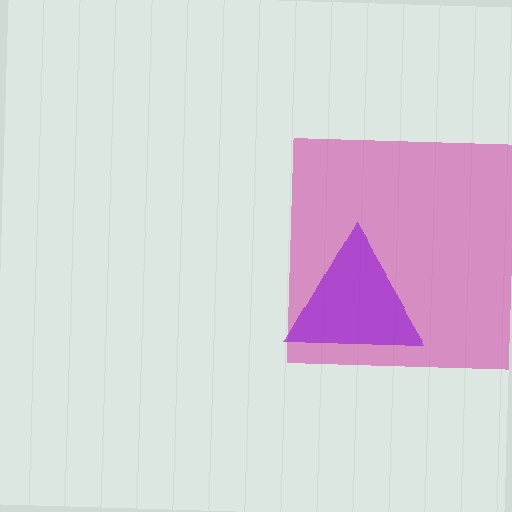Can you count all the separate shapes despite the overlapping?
Yes, there are 2 separate shapes.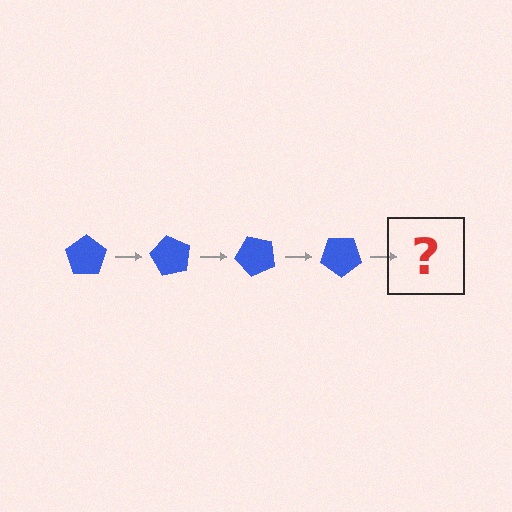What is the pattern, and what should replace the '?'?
The pattern is that the pentagon rotates 60 degrees each step. The '?' should be a blue pentagon rotated 240 degrees.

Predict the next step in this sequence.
The next step is a blue pentagon rotated 240 degrees.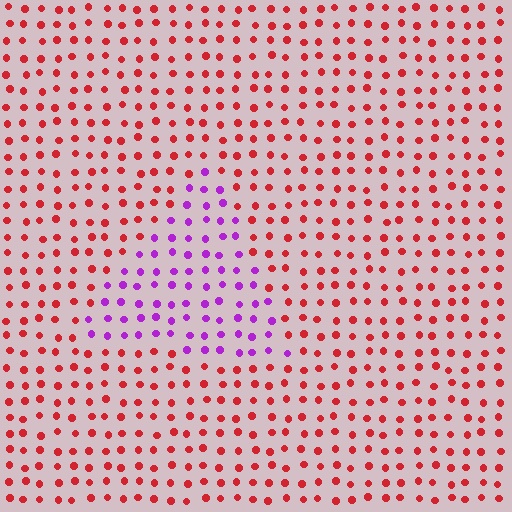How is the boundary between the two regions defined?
The boundary is defined purely by a slight shift in hue (about 67 degrees). Spacing, size, and orientation are identical on both sides.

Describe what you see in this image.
The image is filled with small red elements in a uniform arrangement. A triangle-shaped region is visible where the elements are tinted to a slightly different hue, forming a subtle color boundary.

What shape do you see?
I see a triangle.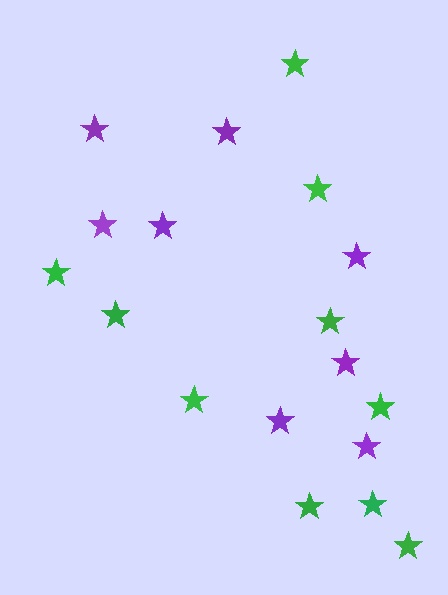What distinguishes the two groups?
There are 2 groups: one group of green stars (10) and one group of purple stars (8).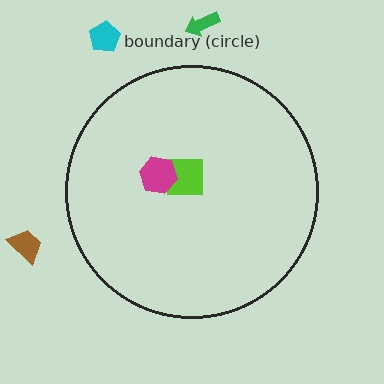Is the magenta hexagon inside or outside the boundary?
Inside.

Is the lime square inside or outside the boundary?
Inside.